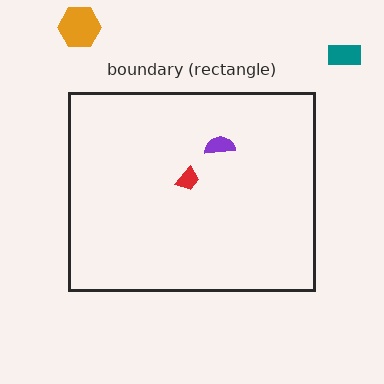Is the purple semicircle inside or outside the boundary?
Inside.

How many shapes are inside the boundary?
2 inside, 2 outside.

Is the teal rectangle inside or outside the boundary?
Outside.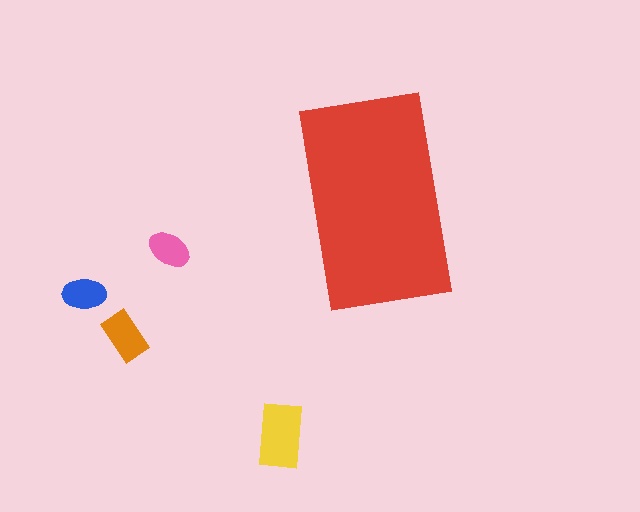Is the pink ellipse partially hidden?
No, the pink ellipse is fully visible.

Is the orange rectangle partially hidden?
No, the orange rectangle is fully visible.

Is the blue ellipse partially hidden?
No, the blue ellipse is fully visible.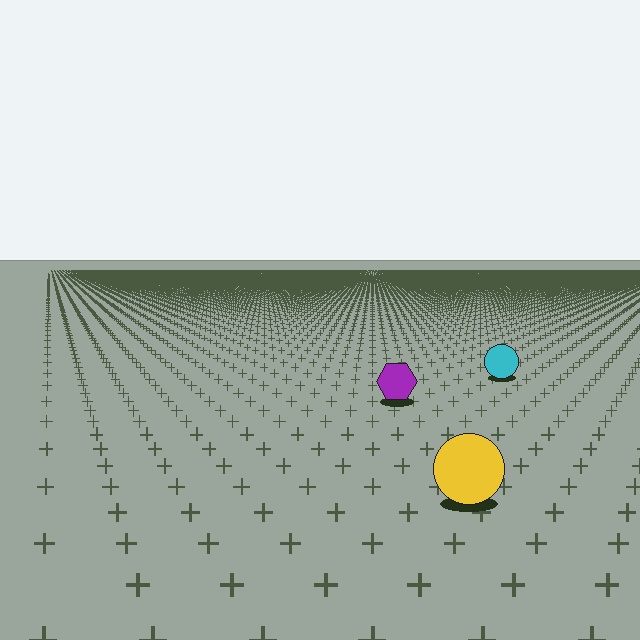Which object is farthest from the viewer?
The cyan circle is farthest from the viewer. It appears smaller and the ground texture around it is denser.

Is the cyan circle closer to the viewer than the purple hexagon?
No. The purple hexagon is closer — you can tell from the texture gradient: the ground texture is coarser near it.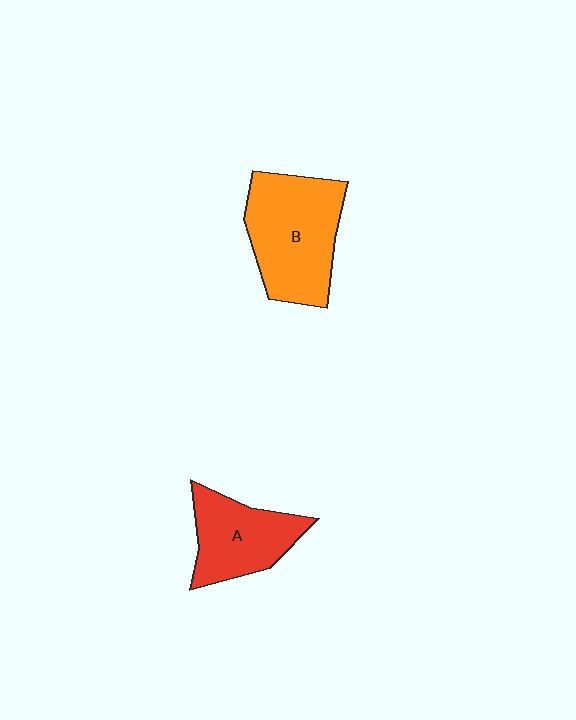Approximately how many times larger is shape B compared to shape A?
Approximately 1.4 times.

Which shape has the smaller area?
Shape A (red).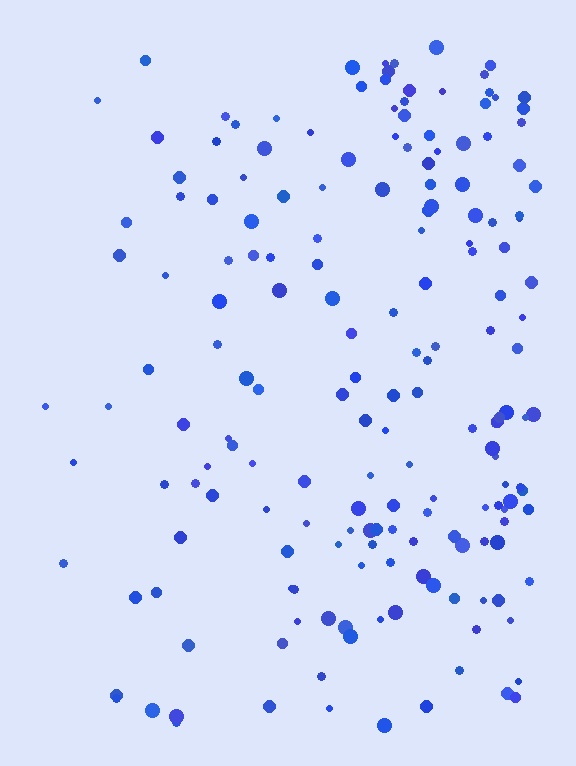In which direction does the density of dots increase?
From left to right, with the right side densest.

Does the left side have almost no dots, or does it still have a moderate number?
Still a moderate number, just noticeably fewer than the right.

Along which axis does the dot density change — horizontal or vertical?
Horizontal.